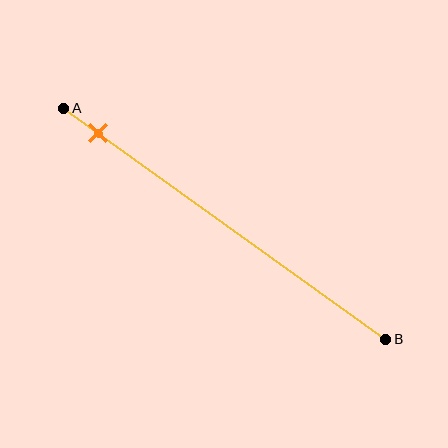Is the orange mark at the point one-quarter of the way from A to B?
No, the mark is at about 10% from A, not at the 25% one-quarter point.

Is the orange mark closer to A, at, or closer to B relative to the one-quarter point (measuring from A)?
The orange mark is closer to point A than the one-quarter point of segment AB.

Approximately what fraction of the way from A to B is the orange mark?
The orange mark is approximately 10% of the way from A to B.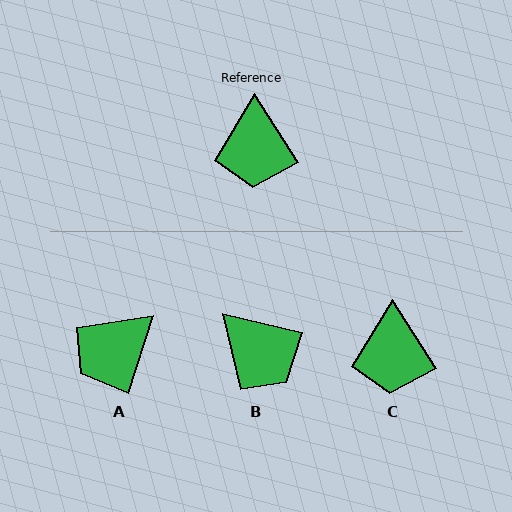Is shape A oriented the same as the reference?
No, it is off by about 50 degrees.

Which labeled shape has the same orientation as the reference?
C.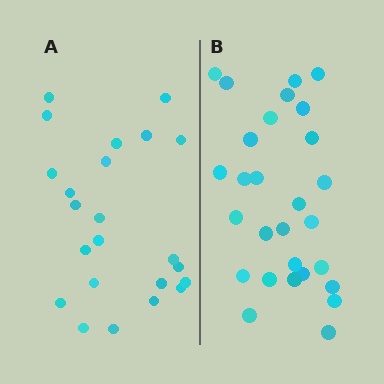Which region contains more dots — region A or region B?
Region B (the right region) has more dots.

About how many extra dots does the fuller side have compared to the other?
Region B has about 5 more dots than region A.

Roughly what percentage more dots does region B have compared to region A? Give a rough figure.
About 20% more.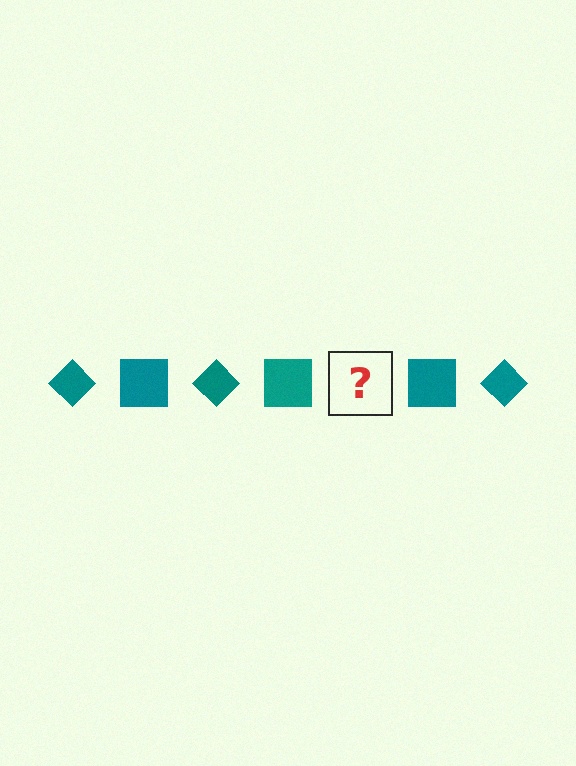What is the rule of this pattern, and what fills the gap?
The rule is that the pattern cycles through diamond, square shapes in teal. The gap should be filled with a teal diamond.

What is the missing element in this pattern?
The missing element is a teal diamond.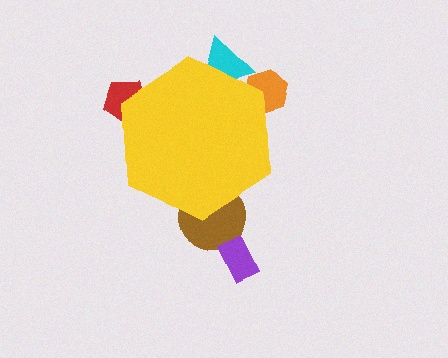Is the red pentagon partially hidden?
Yes, the red pentagon is partially hidden behind the yellow hexagon.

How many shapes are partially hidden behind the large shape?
4 shapes are partially hidden.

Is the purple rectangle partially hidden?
No, the purple rectangle is fully visible.